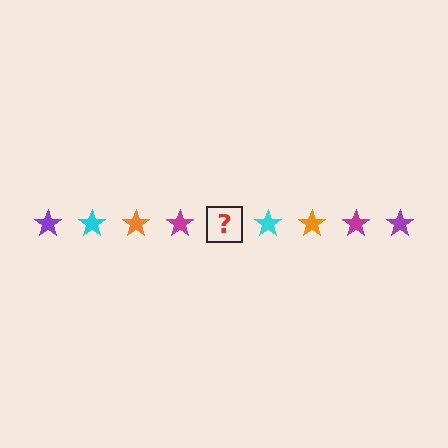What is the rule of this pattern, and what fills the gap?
The rule is that the pattern cycles through purple, cyan, orange, magenta stars. The gap should be filled with a purple star.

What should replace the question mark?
The question mark should be replaced with a purple star.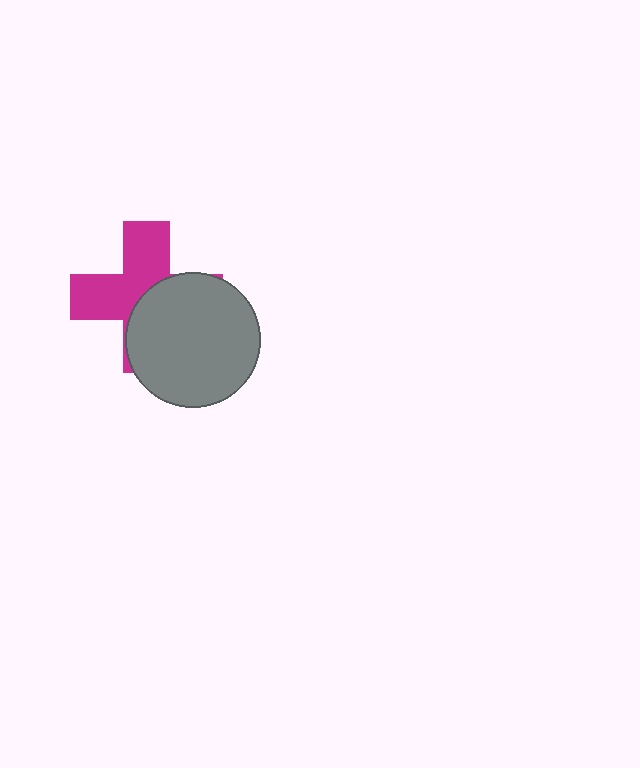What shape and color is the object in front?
The object in front is a gray circle.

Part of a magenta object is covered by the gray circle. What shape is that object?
It is a cross.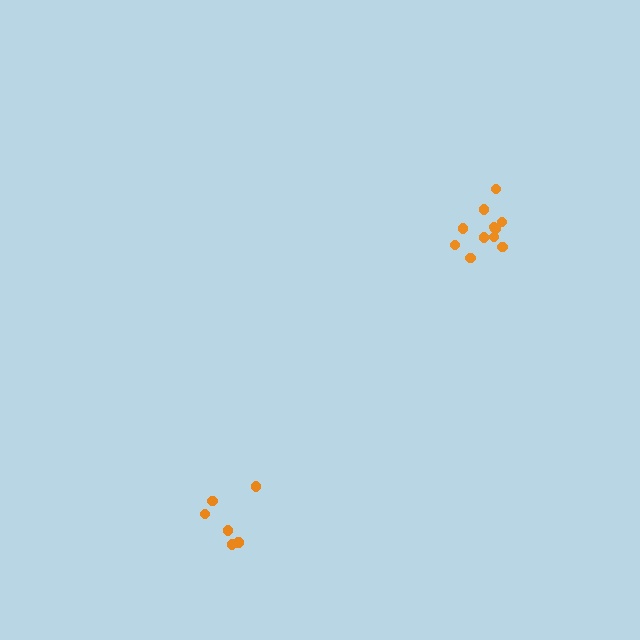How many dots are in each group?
Group 1: 6 dots, Group 2: 11 dots (17 total).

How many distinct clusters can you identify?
There are 2 distinct clusters.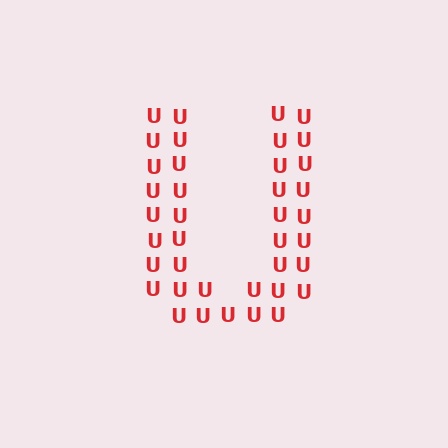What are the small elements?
The small elements are letter U's.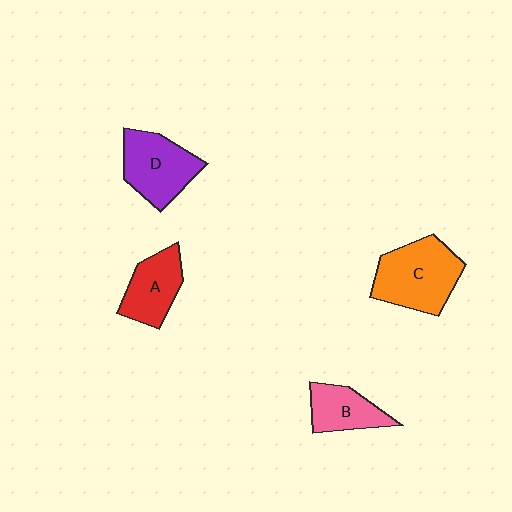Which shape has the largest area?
Shape C (orange).